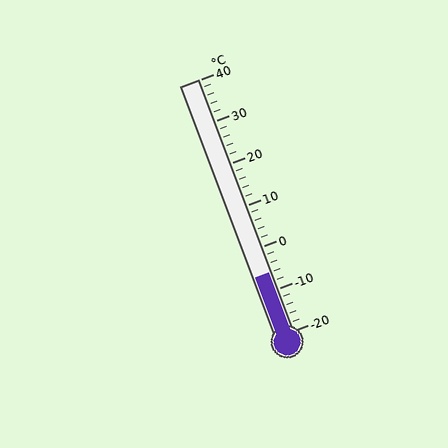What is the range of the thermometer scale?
The thermometer scale ranges from -20°C to 40°C.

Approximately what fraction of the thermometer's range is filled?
The thermometer is filled to approximately 25% of its range.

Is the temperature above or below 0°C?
The temperature is below 0°C.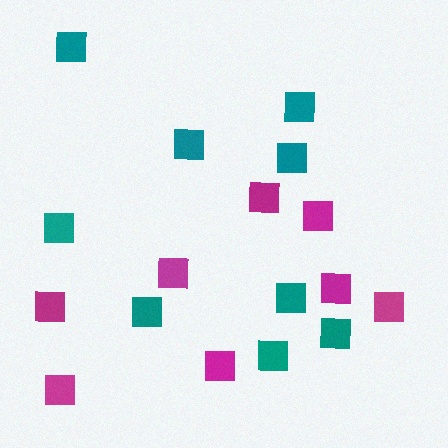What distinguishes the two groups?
There are 2 groups: one group of teal squares (9) and one group of magenta squares (8).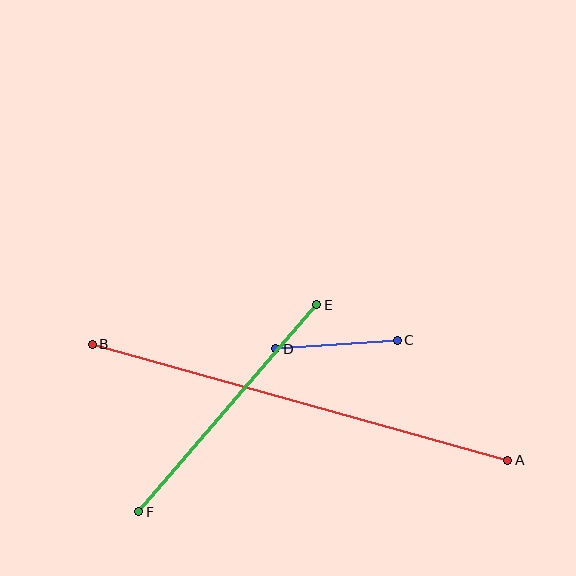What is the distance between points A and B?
The distance is approximately 432 pixels.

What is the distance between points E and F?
The distance is approximately 273 pixels.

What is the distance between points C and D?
The distance is approximately 122 pixels.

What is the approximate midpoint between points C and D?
The midpoint is at approximately (336, 345) pixels.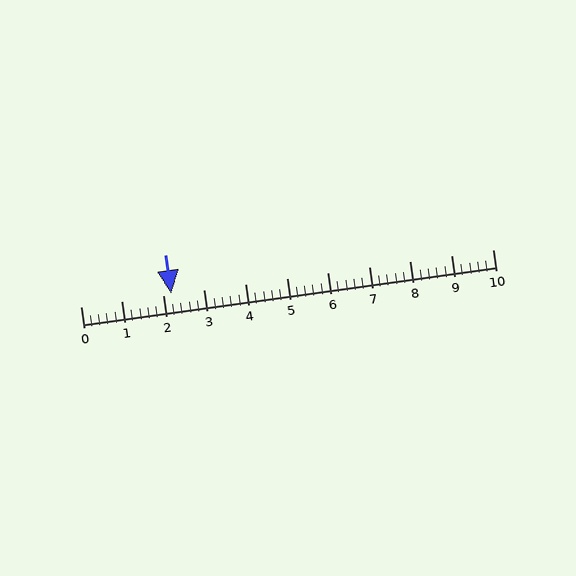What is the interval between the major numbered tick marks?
The major tick marks are spaced 1 units apart.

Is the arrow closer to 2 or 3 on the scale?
The arrow is closer to 2.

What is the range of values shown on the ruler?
The ruler shows values from 0 to 10.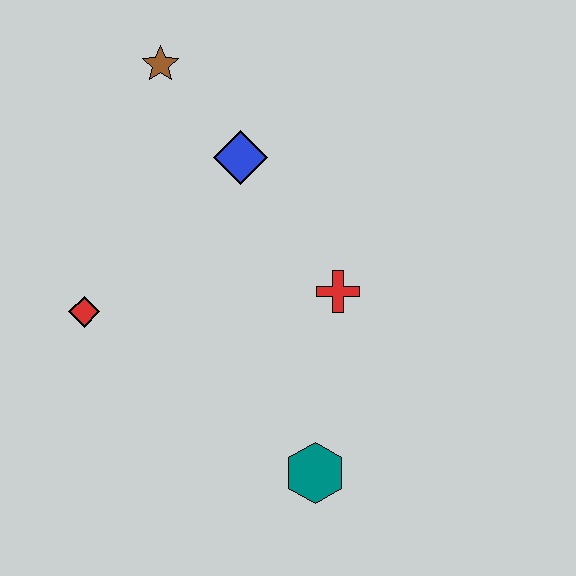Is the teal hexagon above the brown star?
No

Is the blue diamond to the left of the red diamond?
No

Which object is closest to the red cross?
The blue diamond is closest to the red cross.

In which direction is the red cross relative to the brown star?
The red cross is below the brown star.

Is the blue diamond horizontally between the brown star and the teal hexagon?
Yes